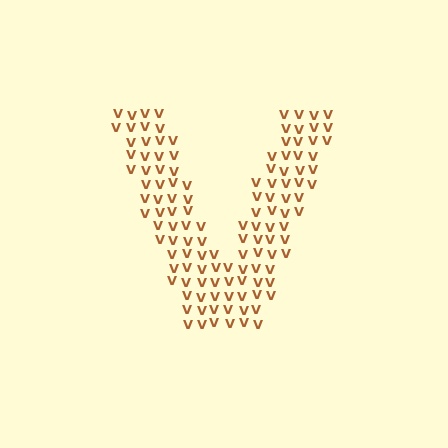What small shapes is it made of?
It is made of small letter V's.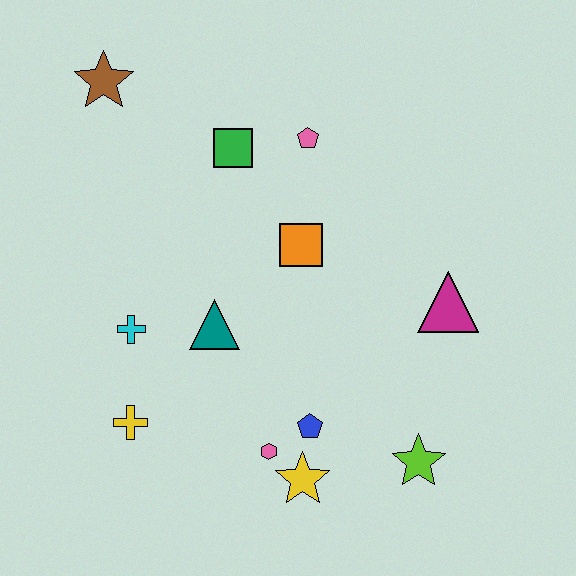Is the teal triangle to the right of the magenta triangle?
No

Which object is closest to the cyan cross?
The teal triangle is closest to the cyan cross.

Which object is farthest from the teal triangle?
The brown star is farthest from the teal triangle.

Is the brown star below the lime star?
No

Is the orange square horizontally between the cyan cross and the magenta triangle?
Yes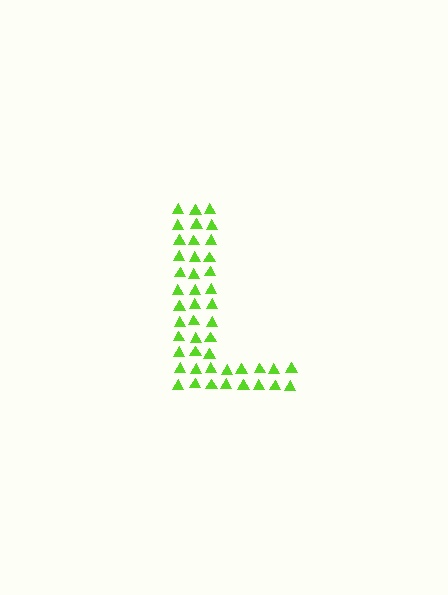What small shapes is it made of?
It is made of small triangles.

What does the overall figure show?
The overall figure shows the letter L.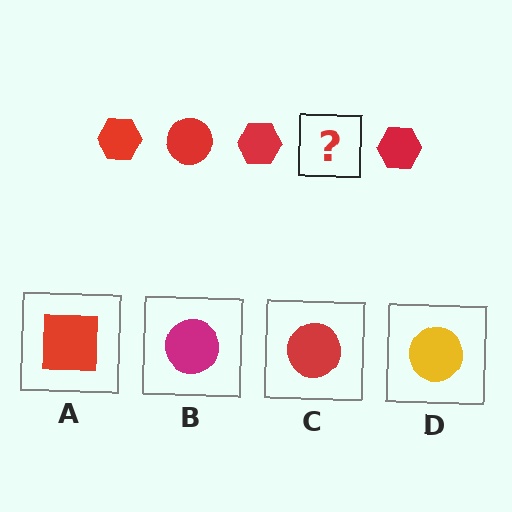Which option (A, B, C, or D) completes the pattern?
C.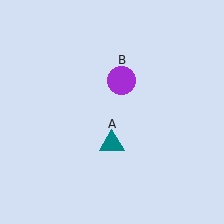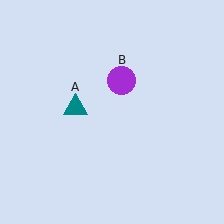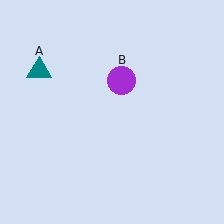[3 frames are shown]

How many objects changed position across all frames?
1 object changed position: teal triangle (object A).